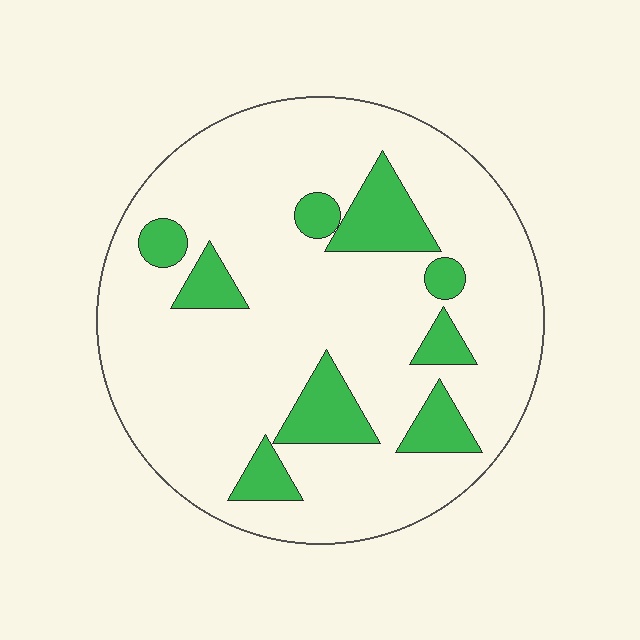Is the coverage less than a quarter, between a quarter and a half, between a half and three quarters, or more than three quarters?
Less than a quarter.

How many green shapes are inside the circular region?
9.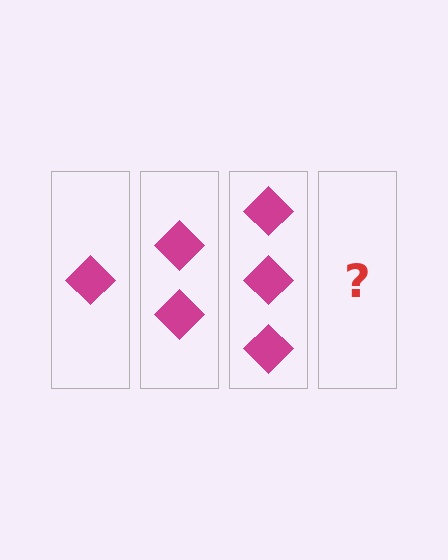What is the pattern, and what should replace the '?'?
The pattern is that each step adds one more diamond. The '?' should be 4 diamonds.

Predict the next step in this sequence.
The next step is 4 diamonds.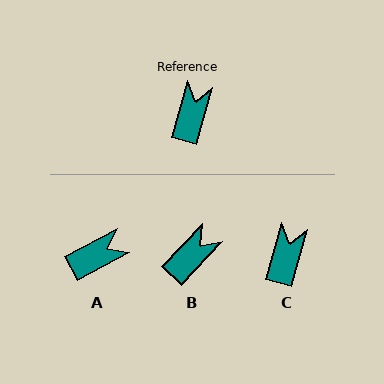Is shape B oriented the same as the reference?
No, it is off by about 27 degrees.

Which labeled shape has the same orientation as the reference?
C.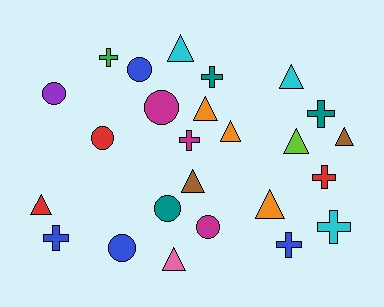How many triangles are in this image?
There are 10 triangles.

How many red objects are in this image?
There are 3 red objects.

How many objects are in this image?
There are 25 objects.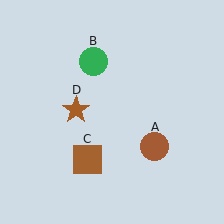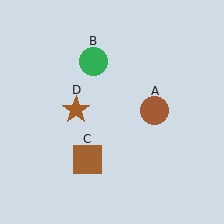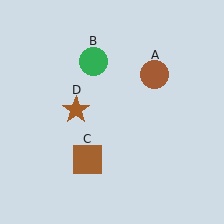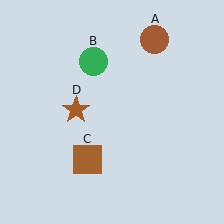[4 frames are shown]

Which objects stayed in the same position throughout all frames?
Green circle (object B) and brown square (object C) and brown star (object D) remained stationary.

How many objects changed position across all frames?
1 object changed position: brown circle (object A).